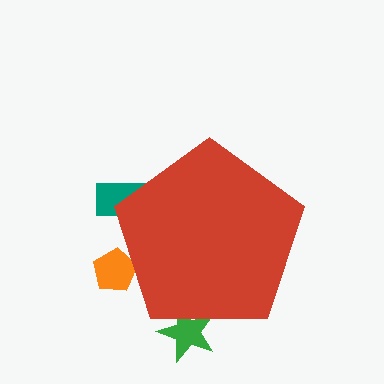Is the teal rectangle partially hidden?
Yes, the teal rectangle is partially hidden behind the red pentagon.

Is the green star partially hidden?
Yes, the green star is partially hidden behind the red pentagon.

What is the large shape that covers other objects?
A red pentagon.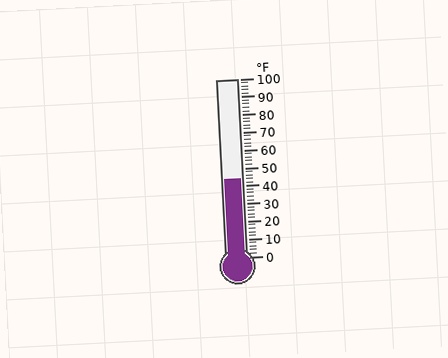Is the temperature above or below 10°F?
The temperature is above 10°F.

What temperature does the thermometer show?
The thermometer shows approximately 44°F.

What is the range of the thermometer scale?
The thermometer scale ranges from 0°F to 100°F.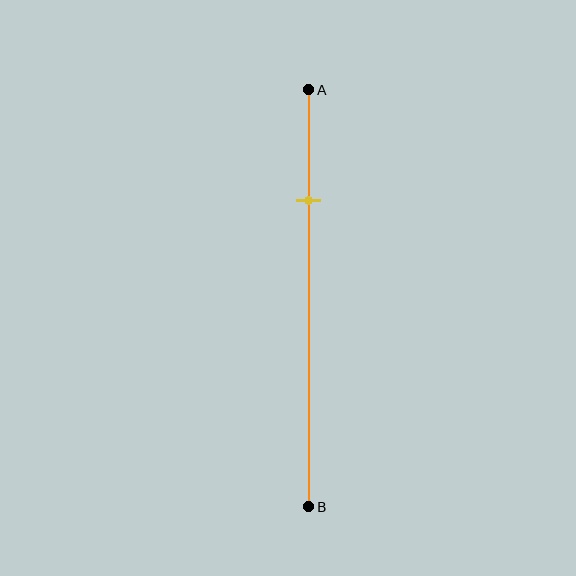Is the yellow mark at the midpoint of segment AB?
No, the mark is at about 25% from A, not at the 50% midpoint.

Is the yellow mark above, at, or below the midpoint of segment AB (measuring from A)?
The yellow mark is above the midpoint of segment AB.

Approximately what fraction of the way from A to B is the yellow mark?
The yellow mark is approximately 25% of the way from A to B.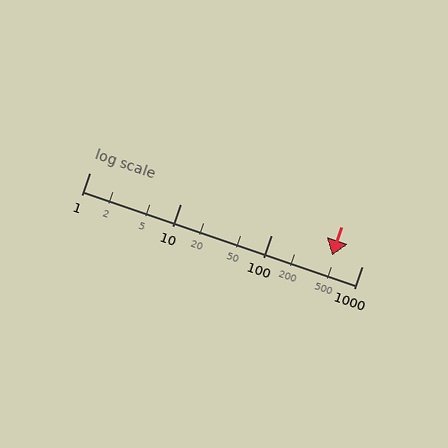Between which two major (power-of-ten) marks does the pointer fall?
The pointer is between 100 and 1000.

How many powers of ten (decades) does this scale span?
The scale spans 3 decades, from 1 to 1000.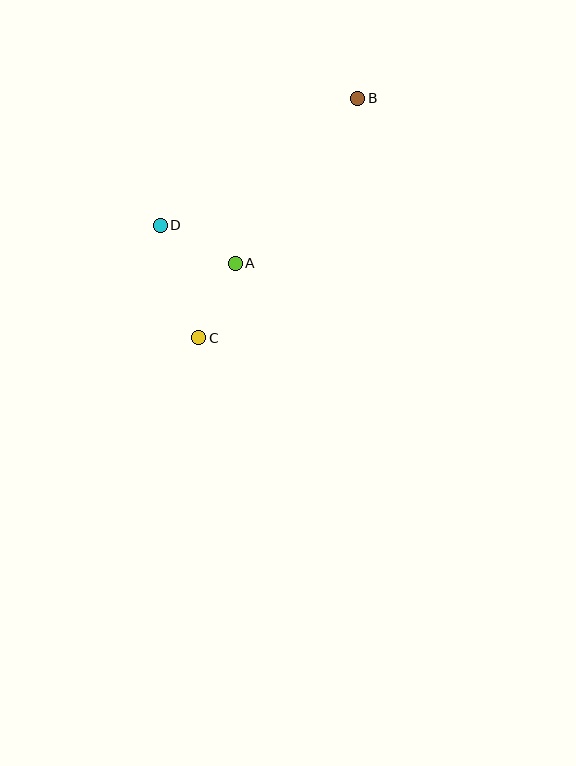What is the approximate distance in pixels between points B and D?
The distance between B and D is approximately 235 pixels.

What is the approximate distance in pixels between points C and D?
The distance between C and D is approximately 119 pixels.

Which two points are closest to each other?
Points A and C are closest to each other.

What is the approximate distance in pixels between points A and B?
The distance between A and B is approximately 206 pixels.